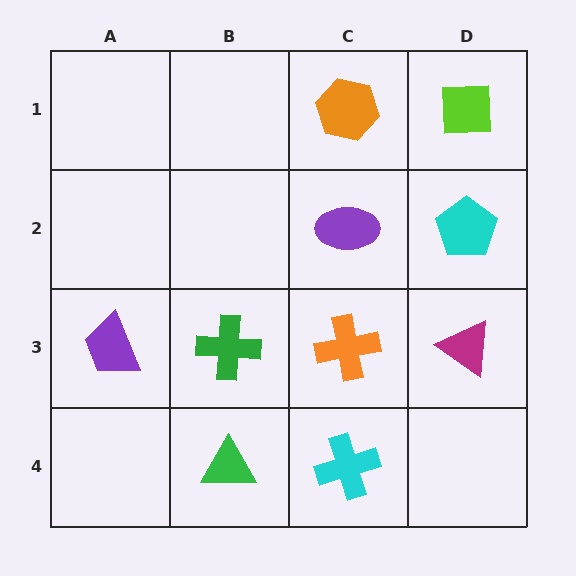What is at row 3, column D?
A magenta triangle.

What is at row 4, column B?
A green triangle.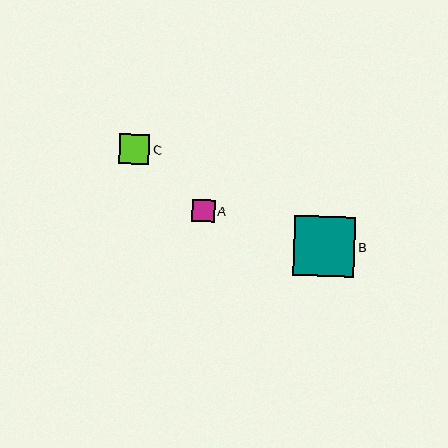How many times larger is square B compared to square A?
Square B is approximately 2.7 times the size of square A.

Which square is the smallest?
Square A is the smallest with a size of approximately 23 pixels.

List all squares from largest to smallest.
From largest to smallest: B, C, A.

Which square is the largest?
Square B is the largest with a size of approximately 61 pixels.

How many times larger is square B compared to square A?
Square B is approximately 2.7 times the size of square A.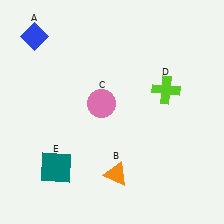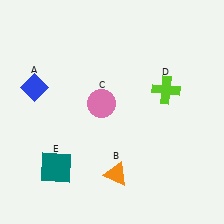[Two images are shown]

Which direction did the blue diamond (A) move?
The blue diamond (A) moved down.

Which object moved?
The blue diamond (A) moved down.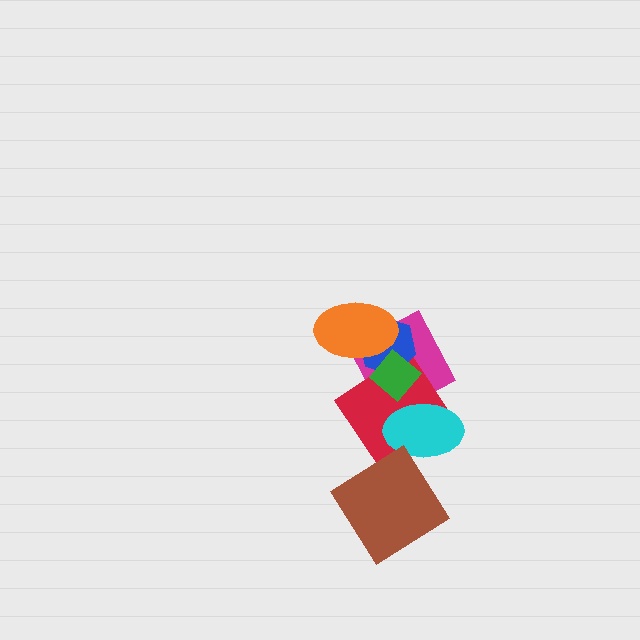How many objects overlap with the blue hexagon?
3 objects overlap with the blue hexagon.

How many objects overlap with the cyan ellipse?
2 objects overlap with the cyan ellipse.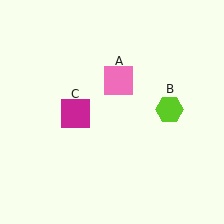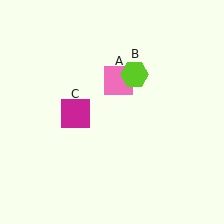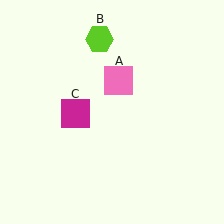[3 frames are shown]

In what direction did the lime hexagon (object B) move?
The lime hexagon (object B) moved up and to the left.